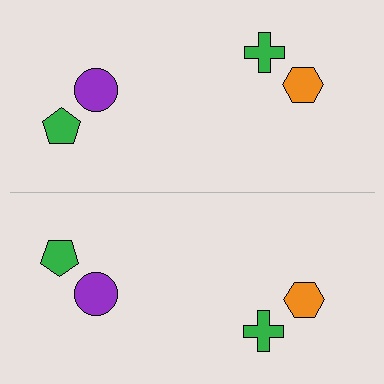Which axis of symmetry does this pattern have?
The pattern has a horizontal axis of symmetry running through the center of the image.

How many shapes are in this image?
There are 8 shapes in this image.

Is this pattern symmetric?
Yes, this pattern has bilateral (reflection) symmetry.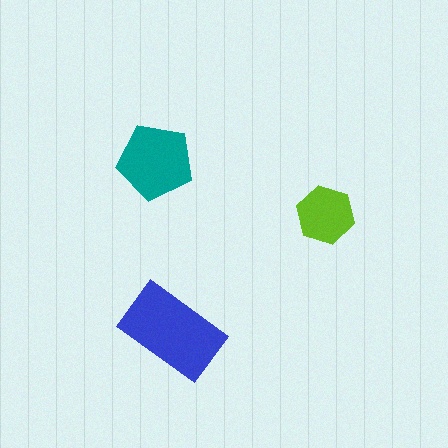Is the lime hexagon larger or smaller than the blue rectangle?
Smaller.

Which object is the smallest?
The lime hexagon.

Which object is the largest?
The blue rectangle.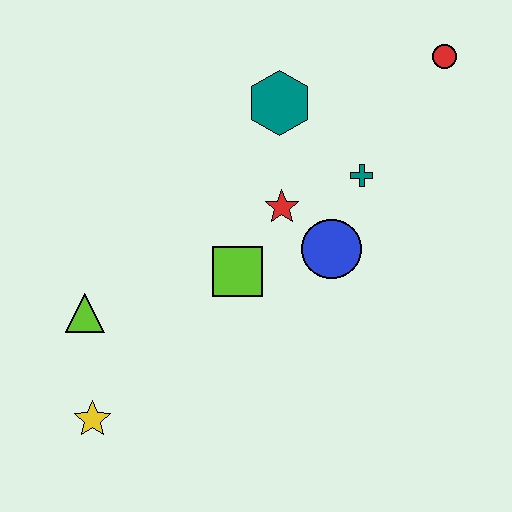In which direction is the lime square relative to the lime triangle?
The lime square is to the right of the lime triangle.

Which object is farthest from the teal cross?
The yellow star is farthest from the teal cross.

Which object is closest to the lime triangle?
The yellow star is closest to the lime triangle.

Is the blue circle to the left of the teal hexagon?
No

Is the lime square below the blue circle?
Yes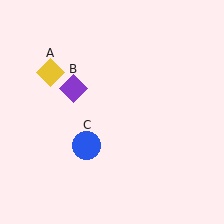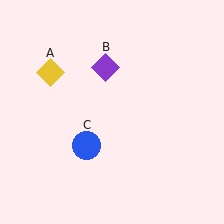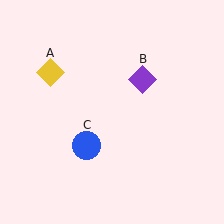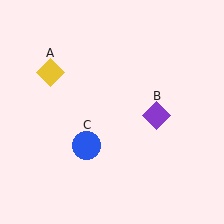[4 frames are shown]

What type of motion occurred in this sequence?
The purple diamond (object B) rotated clockwise around the center of the scene.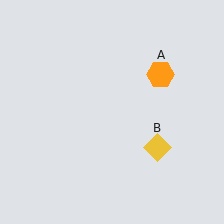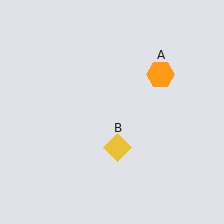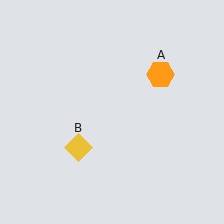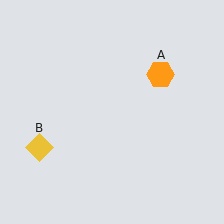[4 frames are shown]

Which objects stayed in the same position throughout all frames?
Orange hexagon (object A) remained stationary.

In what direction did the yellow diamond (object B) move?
The yellow diamond (object B) moved left.